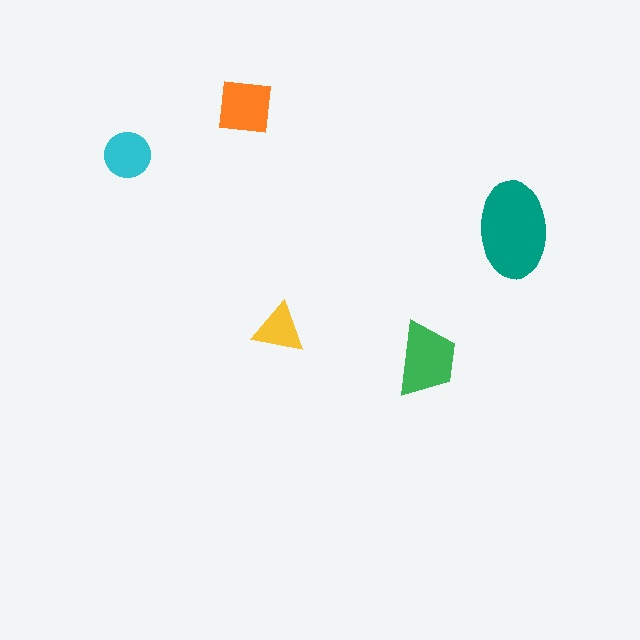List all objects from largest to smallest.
The teal ellipse, the green trapezoid, the orange square, the cyan circle, the yellow triangle.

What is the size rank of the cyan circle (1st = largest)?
4th.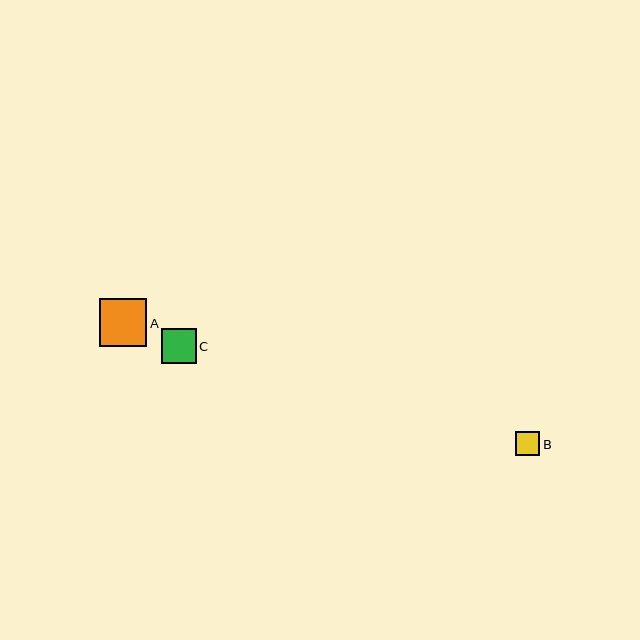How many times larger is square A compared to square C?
Square A is approximately 1.4 times the size of square C.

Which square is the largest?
Square A is the largest with a size of approximately 48 pixels.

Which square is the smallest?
Square B is the smallest with a size of approximately 24 pixels.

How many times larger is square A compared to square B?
Square A is approximately 2.0 times the size of square B.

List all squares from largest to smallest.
From largest to smallest: A, C, B.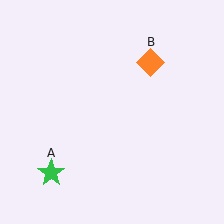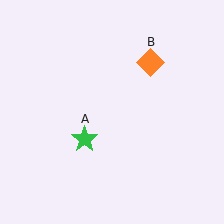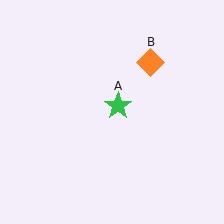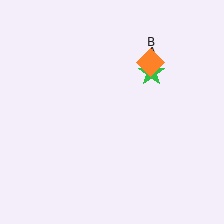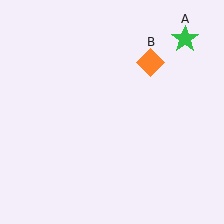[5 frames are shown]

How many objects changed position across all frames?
1 object changed position: green star (object A).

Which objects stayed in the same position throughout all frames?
Orange diamond (object B) remained stationary.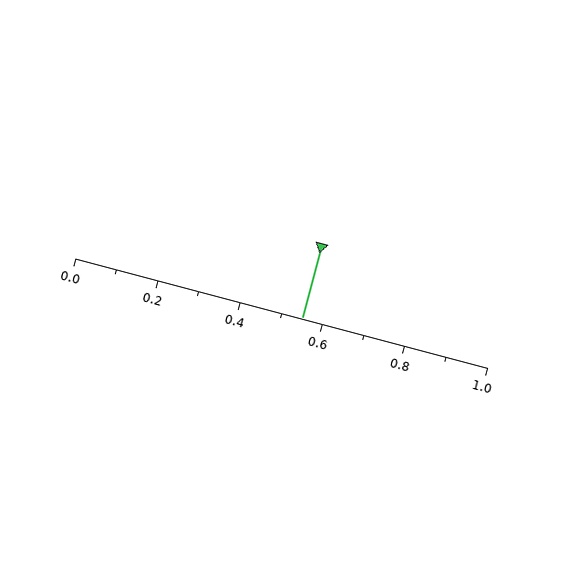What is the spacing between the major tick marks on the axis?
The major ticks are spaced 0.2 apart.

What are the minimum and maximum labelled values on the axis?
The axis runs from 0.0 to 1.0.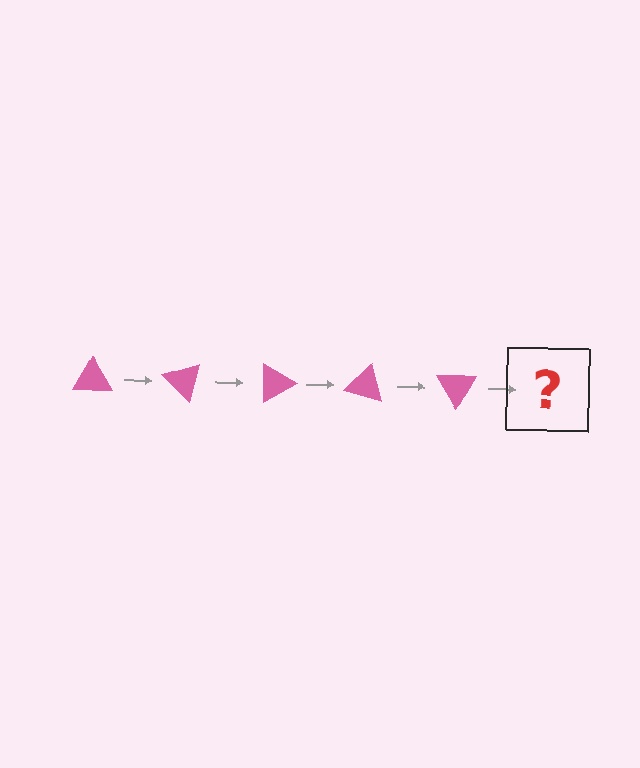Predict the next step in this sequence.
The next step is a pink triangle rotated 225 degrees.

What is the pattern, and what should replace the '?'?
The pattern is that the triangle rotates 45 degrees each step. The '?' should be a pink triangle rotated 225 degrees.